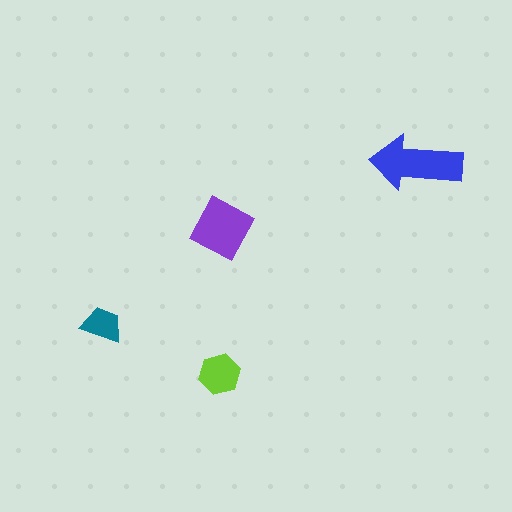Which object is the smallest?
The teal trapezoid.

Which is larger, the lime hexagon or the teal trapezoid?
The lime hexagon.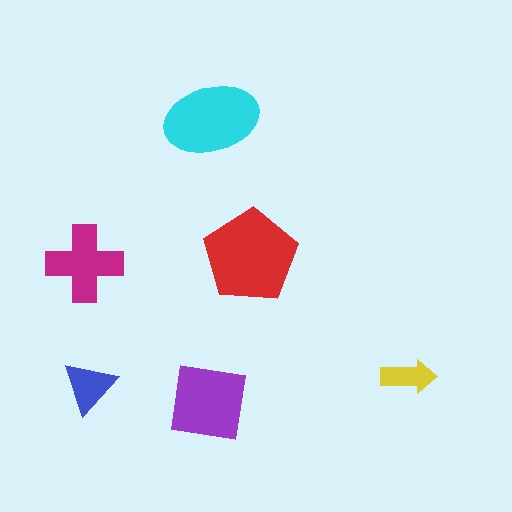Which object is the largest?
The red pentagon.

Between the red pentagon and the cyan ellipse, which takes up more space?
The red pentagon.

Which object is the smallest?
The yellow arrow.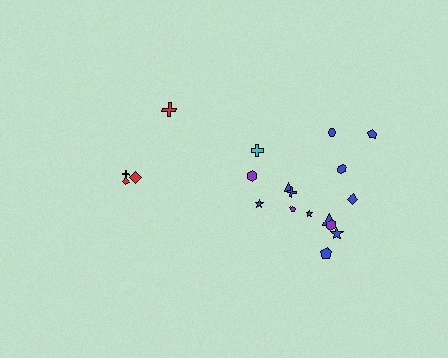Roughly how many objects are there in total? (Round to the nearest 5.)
Roughly 20 objects in total.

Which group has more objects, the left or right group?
The right group.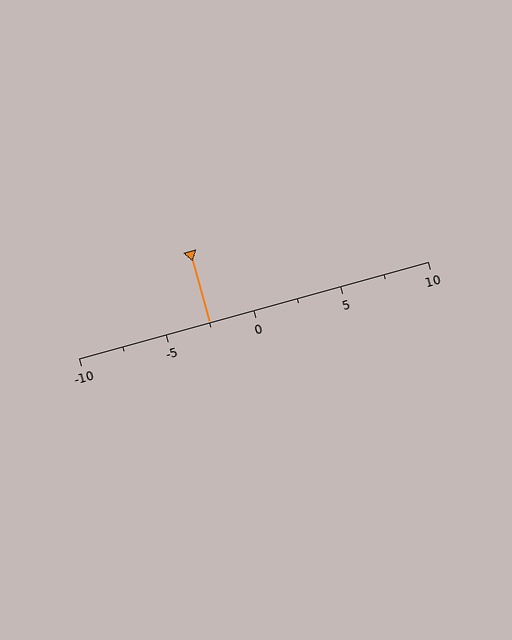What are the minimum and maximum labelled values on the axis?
The axis runs from -10 to 10.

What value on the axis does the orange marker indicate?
The marker indicates approximately -2.5.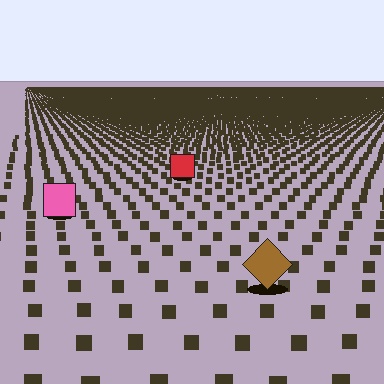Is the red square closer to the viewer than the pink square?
No. The pink square is closer — you can tell from the texture gradient: the ground texture is coarser near it.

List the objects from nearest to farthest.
From nearest to farthest: the brown diamond, the pink square, the red square.